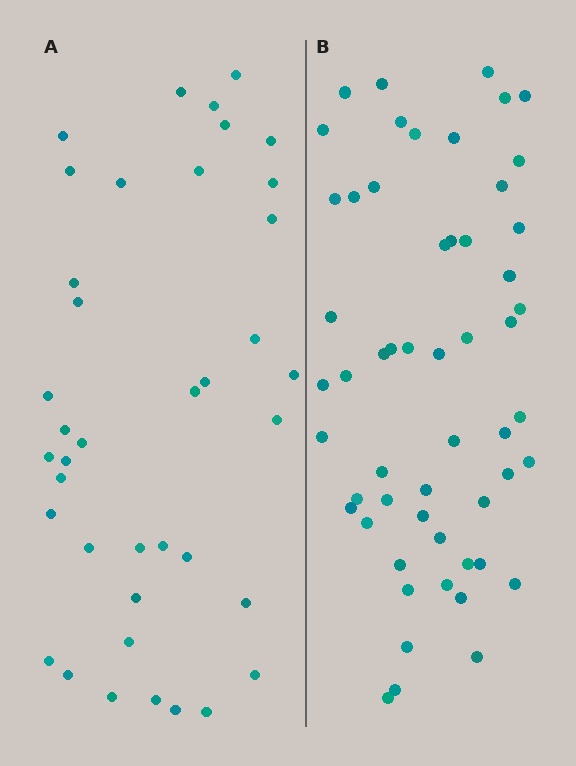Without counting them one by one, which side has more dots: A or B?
Region B (the right region) has more dots.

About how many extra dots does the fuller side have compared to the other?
Region B has approximately 15 more dots than region A.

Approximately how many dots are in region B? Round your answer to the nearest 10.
About 60 dots. (The exact count is 55, which rounds to 60.)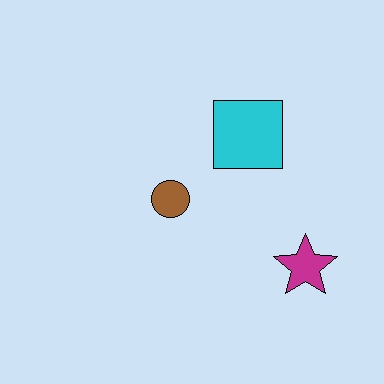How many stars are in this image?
There is 1 star.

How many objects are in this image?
There are 3 objects.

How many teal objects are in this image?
There are no teal objects.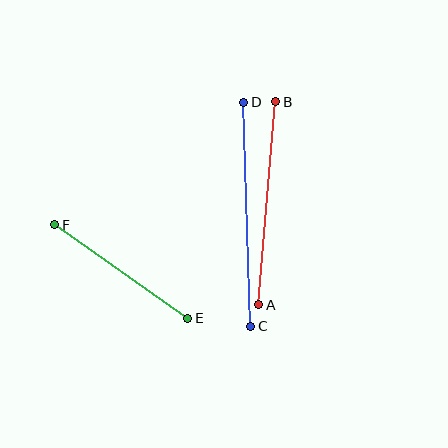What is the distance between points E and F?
The distance is approximately 163 pixels.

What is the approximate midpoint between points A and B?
The midpoint is at approximately (267, 203) pixels.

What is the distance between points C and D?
The distance is approximately 224 pixels.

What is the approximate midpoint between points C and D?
The midpoint is at approximately (247, 214) pixels.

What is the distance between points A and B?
The distance is approximately 204 pixels.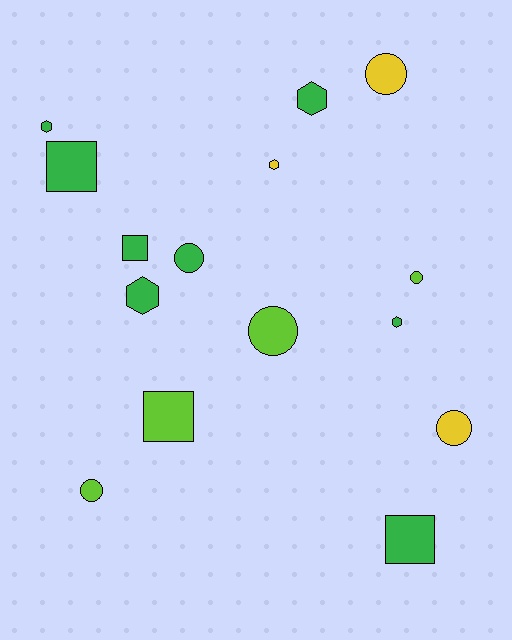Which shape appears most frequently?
Circle, with 6 objects.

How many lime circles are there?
There are 3 lime circles.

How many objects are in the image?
There are 15 objects.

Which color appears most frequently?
Green, with 8 objects.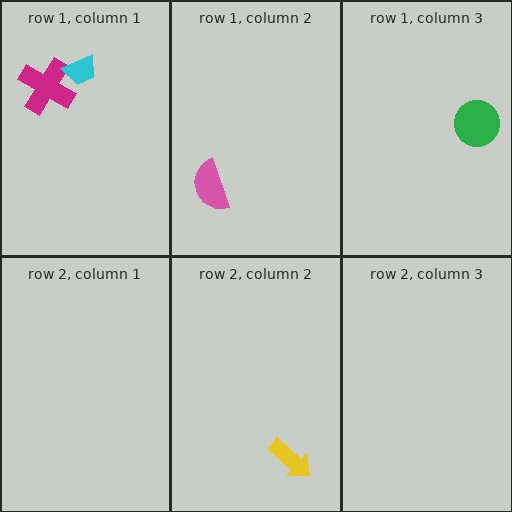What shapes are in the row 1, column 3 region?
The green circle.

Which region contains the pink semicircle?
The row 1, column 2 region.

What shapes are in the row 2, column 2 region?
The yellow arrow.